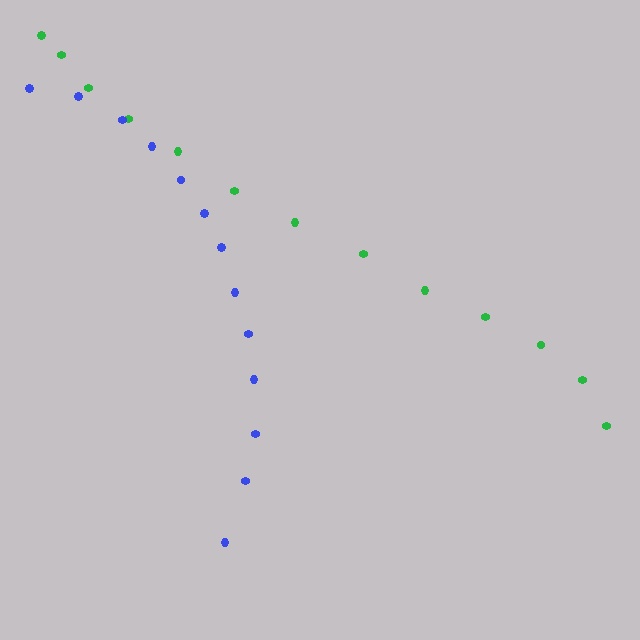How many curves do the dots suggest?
There are 2 distinct paths.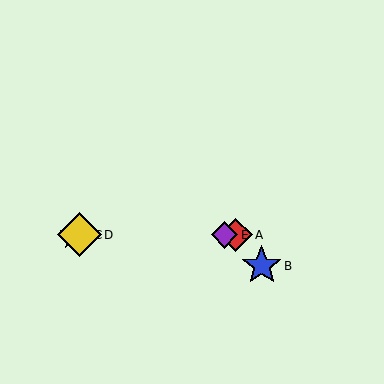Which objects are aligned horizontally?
Objects A, C, D, E are aligned horizontally.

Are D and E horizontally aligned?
Yes, both are at y≈235.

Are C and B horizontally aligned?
No, C is at y≈235 and B is at y≈266.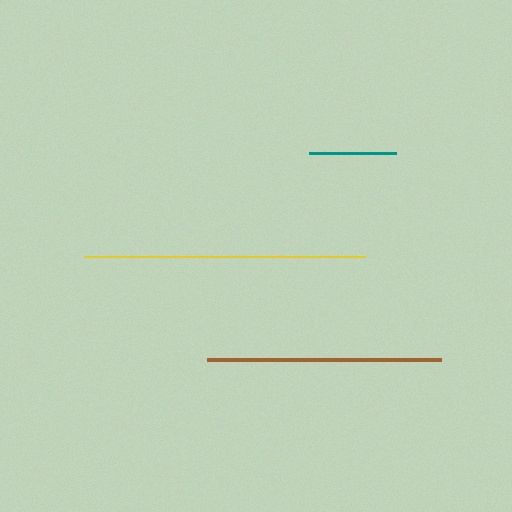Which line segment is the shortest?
The teal line is the shortest at approximately 87 pixels.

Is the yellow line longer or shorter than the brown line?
The yellow line is longer than the brown line.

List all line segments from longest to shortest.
From longest to shortest: yellow, brown, teal.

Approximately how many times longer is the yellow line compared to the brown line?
The yellow line is approximately 1.2 times the length of the brown line.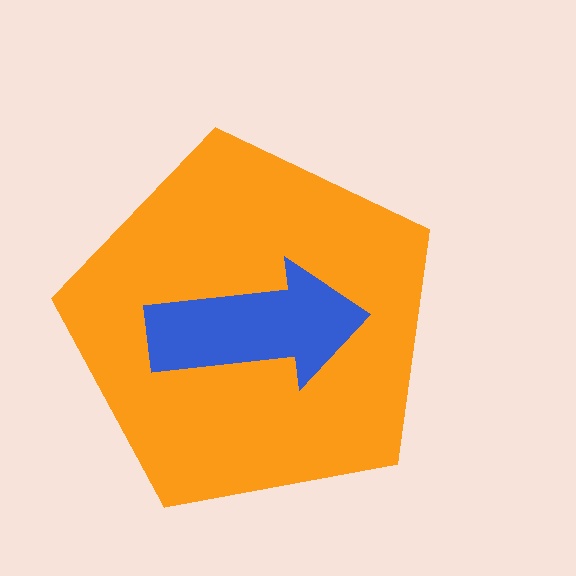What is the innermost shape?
The blue arrow.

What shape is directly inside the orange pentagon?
The blue arrow.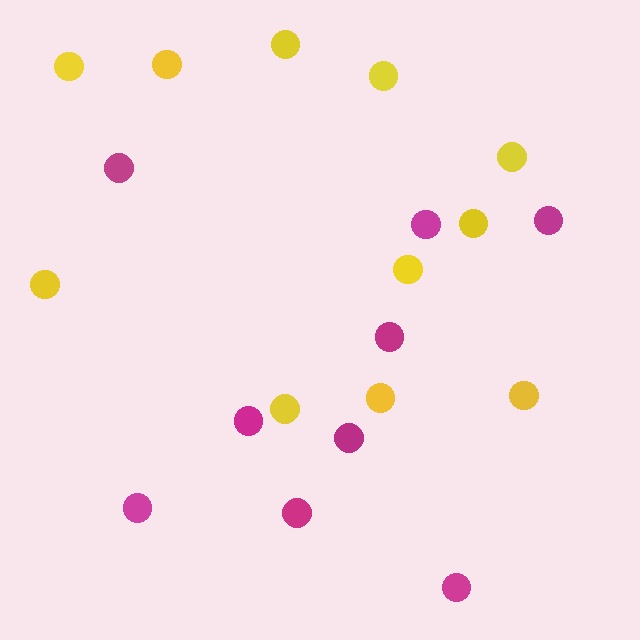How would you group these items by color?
There are 2 groups: one group of yellow circles (11) and one group of magenta circles (9).